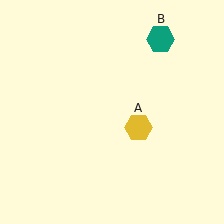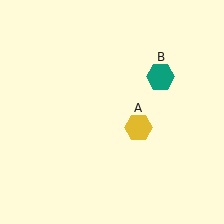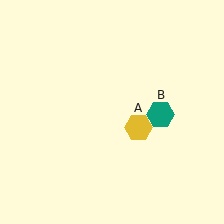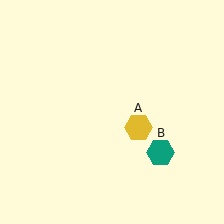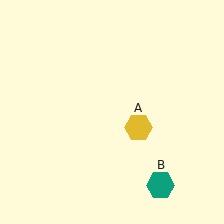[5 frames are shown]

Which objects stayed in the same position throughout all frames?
Yellow hexagon (object A) remained stationary.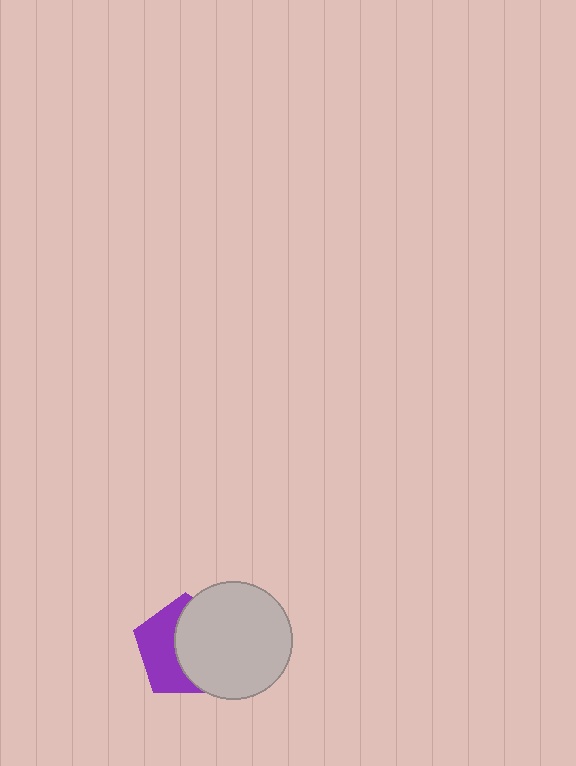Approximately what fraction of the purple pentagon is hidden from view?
Roughly 55% of the purple pentagon is hidden behind the light gray circle.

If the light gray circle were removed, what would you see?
You would see the complete purple pentagon.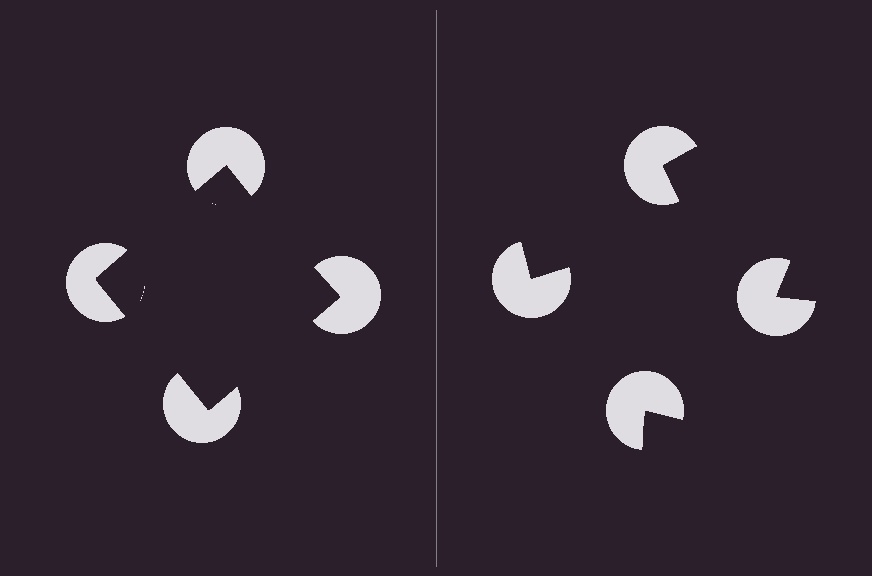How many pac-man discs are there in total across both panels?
8 — 4 on each side.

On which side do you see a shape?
An illusory square appears on the left side. On the right side the wedge cuts are rotated, so no coherent shape forms.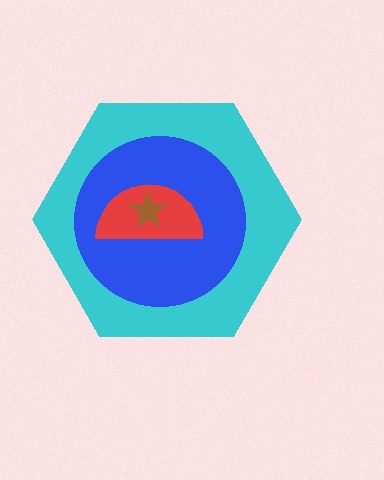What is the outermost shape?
The cyan hexagon.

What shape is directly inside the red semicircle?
The brown star.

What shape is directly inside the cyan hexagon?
The blue circle.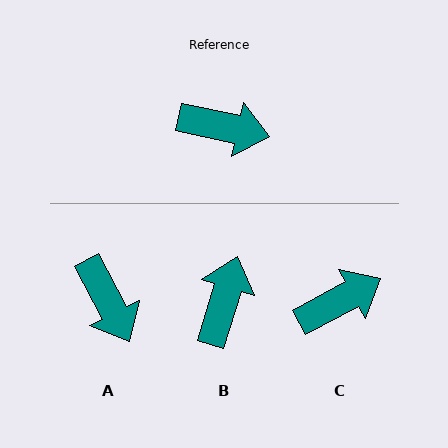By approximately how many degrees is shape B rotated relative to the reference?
Approximately 85 degrees counter-clockwise.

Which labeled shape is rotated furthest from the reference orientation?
B, about 85 degrees away.